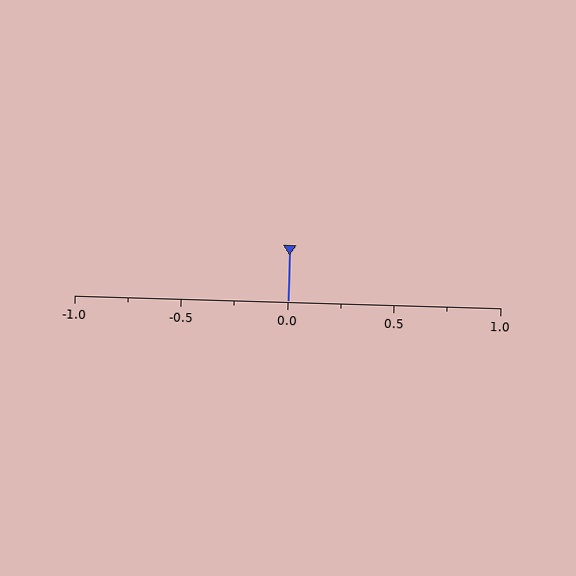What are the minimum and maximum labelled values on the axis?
The axis runs from -1.0 to 1.0.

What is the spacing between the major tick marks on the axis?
The major ticks are spaced 0.5 apart.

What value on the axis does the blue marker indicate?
The marker indicates approximately 0.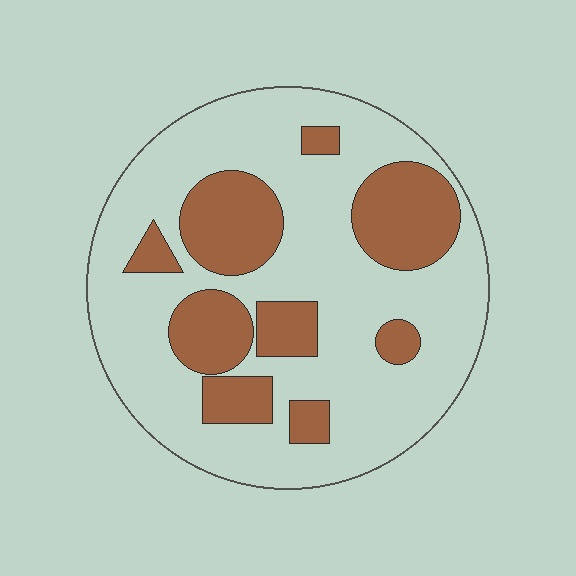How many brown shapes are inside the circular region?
9.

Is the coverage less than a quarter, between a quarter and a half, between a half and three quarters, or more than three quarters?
Between a quarter and a half.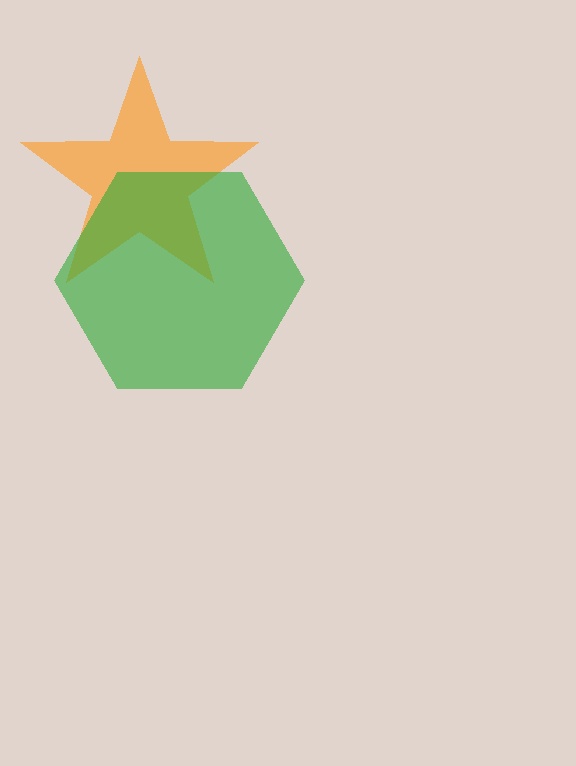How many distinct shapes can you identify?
There are 2 distinct shapes: an orange star, a green hexagon.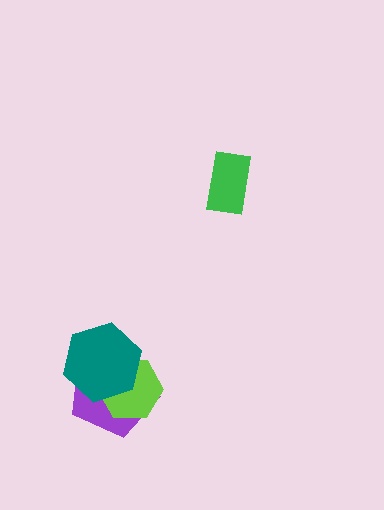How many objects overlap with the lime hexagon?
2 objects overlap with the lime hexagon.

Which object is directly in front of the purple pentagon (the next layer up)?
The lime hexagon is directly in front of the purple pentagon.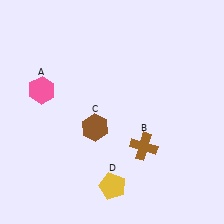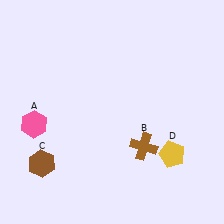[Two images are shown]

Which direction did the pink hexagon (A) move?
The pink hexagon (A) moved down.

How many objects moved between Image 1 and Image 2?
3 objects moved between the two images.